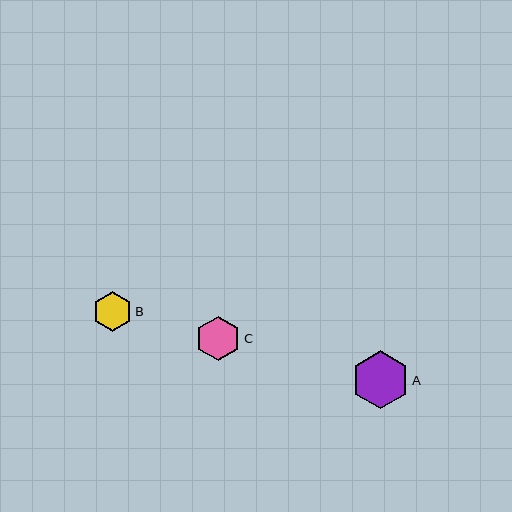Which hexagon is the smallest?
Hexagon B is the smallest with a size of approximately 40 pixels.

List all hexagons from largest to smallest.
From largest to smallest: A, C, B.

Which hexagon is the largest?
Hexagon A is the largest with a size of approximately 58 pixels.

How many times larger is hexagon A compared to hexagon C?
Hexagon A is approximately 1.3 times the size of hexagon C.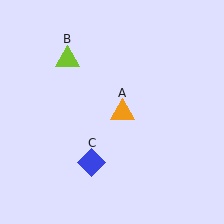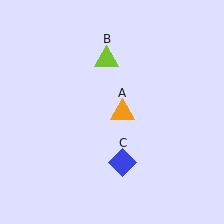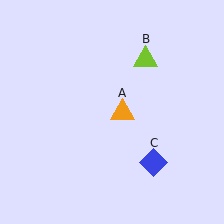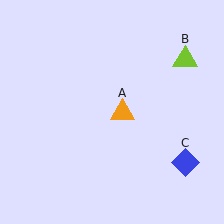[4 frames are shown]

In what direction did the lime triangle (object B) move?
The lime triangle (object B) moved right.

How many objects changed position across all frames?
2 objects changed position: lime triangle (object B), blue diamond (object C).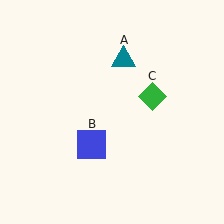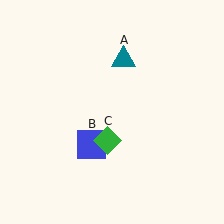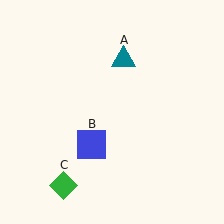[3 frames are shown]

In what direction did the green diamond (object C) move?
The green diamond (object C) moved down and to the left.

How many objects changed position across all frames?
1 object changed position: green diamond (object C).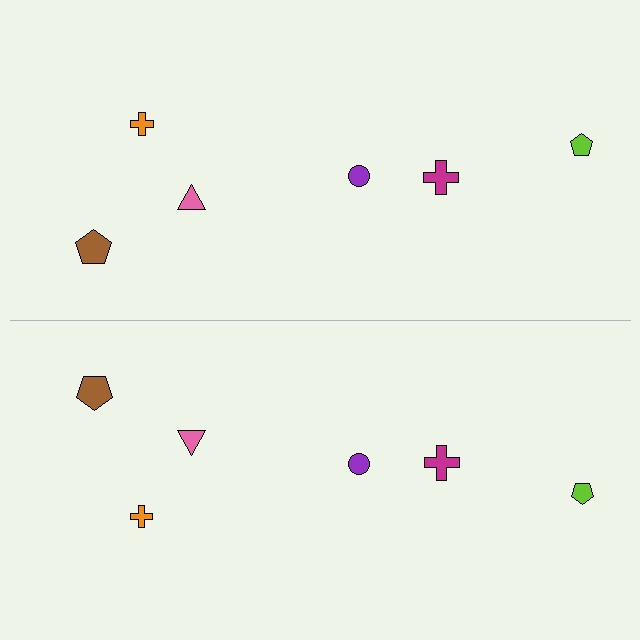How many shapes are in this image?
There are 12 shapes in this image.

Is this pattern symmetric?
Yes, this pattern has bilateral (reflection) symmetry.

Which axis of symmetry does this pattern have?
The pattern has a horizontal axis of symmetry running through the center of the image.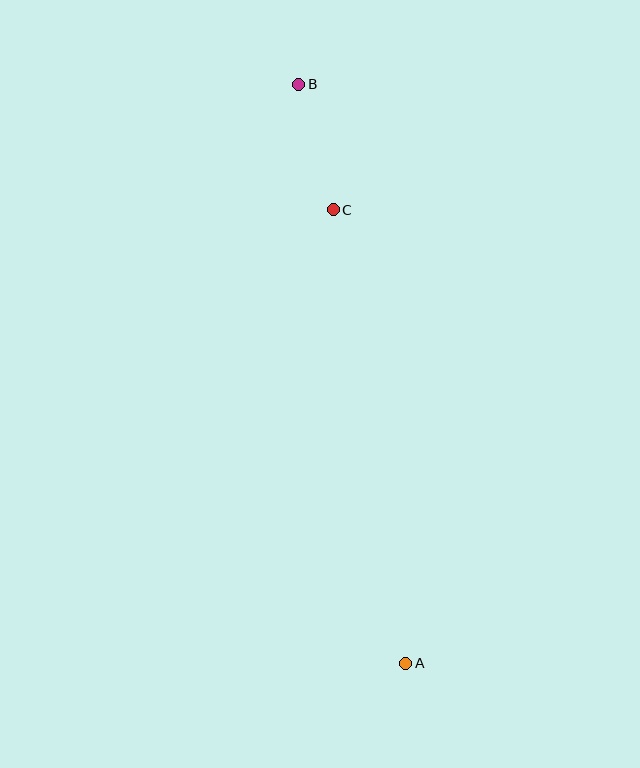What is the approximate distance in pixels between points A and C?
The distance between A and C is approximately 459 pixels.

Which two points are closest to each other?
Points B and C are closest to each other.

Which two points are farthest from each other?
Points A and B are farthest from each other.